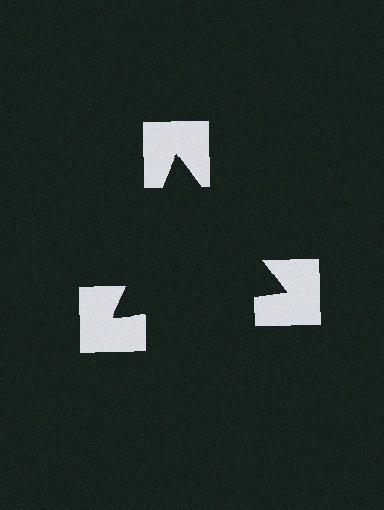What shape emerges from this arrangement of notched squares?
An illusory triangle — its edges are inferred from the aligned wedge cuts in the notched squares, not physically drawn.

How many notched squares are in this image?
There are 3 — one at each vertex of the illusory triangle.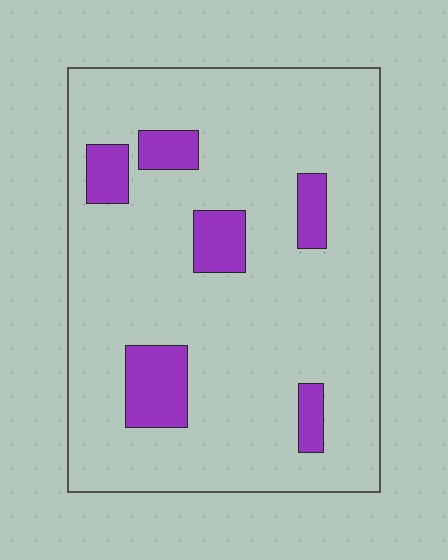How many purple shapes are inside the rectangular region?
6.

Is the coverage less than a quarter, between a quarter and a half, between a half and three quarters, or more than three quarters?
Less than a quarter.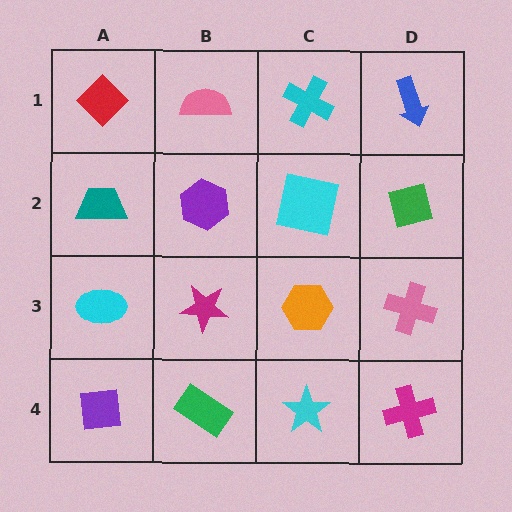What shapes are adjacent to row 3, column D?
A green square (row 2, column D), a magenta cross (row 4, column D), an orange hexagon (row 3, column C).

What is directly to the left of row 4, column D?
A cyan star.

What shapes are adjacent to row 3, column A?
A teal trapezoid (row 2, column A), a purple square (row 4, column A), a magenta star (row 3, column B).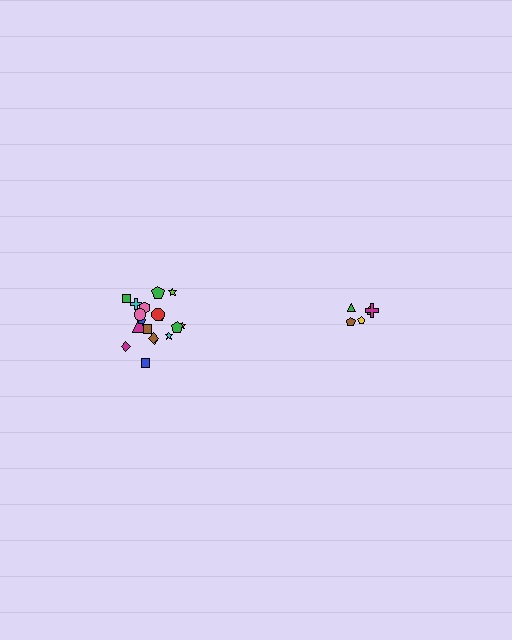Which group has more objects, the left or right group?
The left group.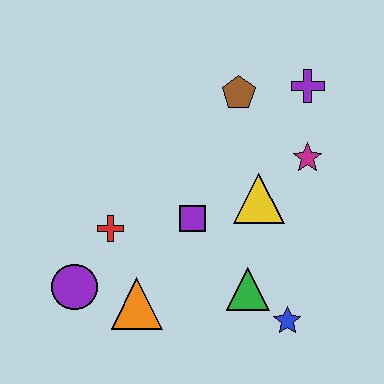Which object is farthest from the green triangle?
The purple cross is farthest from the green triangle.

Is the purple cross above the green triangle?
Yes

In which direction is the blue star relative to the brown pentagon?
The blue star is below the brown pentagon.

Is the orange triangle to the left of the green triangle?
Yes